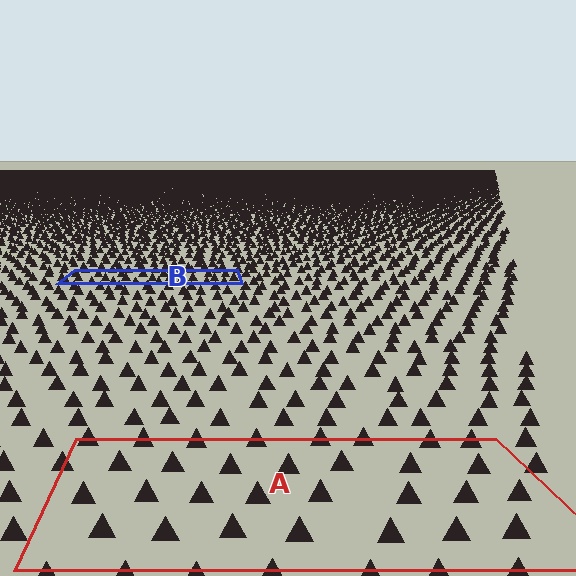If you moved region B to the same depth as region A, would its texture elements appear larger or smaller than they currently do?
They would appear larger. At a closer depth, the same texture elements are projected at a bigger on-screen size.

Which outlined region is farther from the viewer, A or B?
Region B is farther from the viewer — the texture elements inside it appear smaller and more densely packed.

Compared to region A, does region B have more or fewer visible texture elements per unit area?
Region B has more texture elements per unit area — they are packed more densely because it is farther away.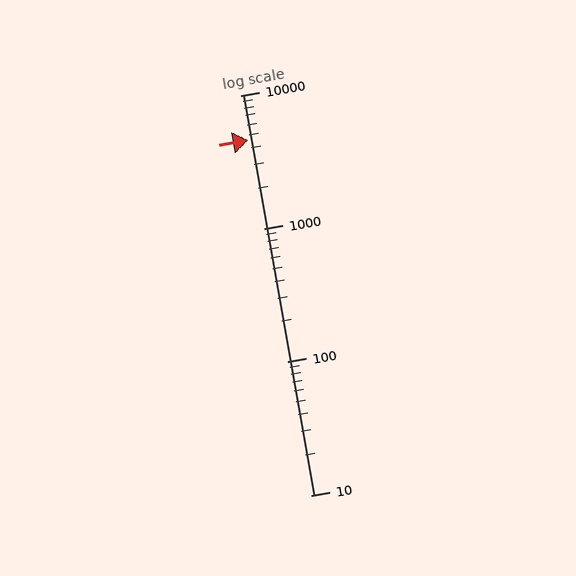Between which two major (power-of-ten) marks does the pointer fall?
The pointer is between 1000 and 10000.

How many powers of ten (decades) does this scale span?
The scale spans 3 decades, from 10 to 10000.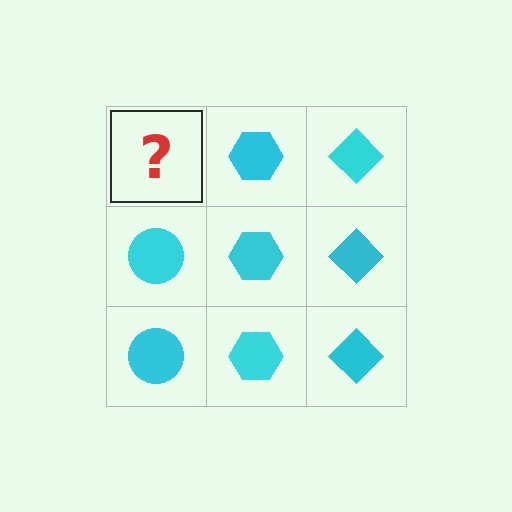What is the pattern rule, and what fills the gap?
The rule is that each column has a consistent shape. The gap should be filled with a cyan circle.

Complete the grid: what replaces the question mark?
The question mark should be replaced with a cyan circle.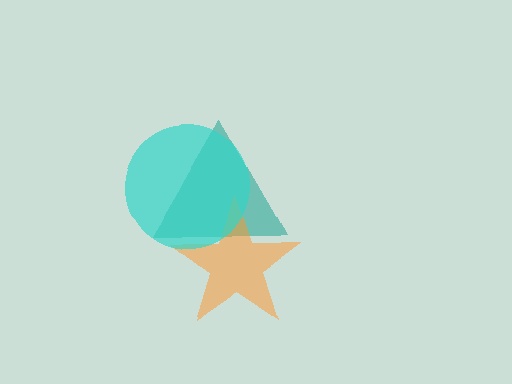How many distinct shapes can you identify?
There are 3 distinct shapes: a teal triangle, an orange star, a cyan circle.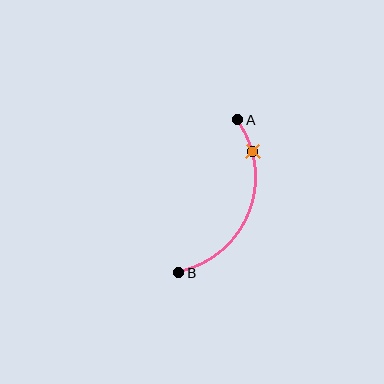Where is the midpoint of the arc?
The arc midpoint is the point on the curve farthest from the straight line joining A and B. It sits to the right of that line.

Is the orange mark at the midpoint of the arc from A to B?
No. The orange mark lies on the arc but is closer to endpoint A. The arc midpoint would be at the point on the curve equidistant along the arc from both A and B.